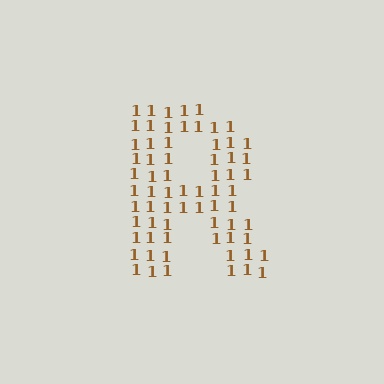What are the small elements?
The small elements are digit 1's.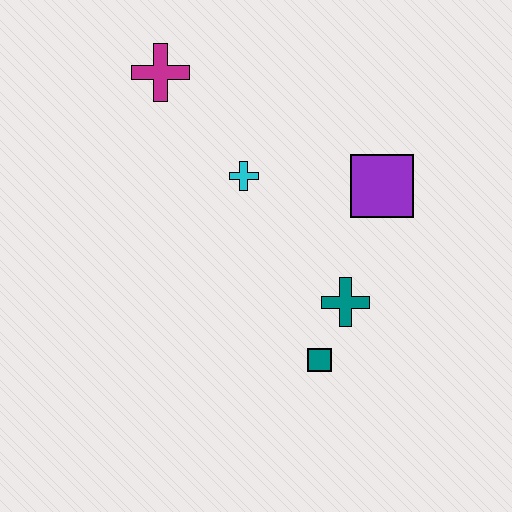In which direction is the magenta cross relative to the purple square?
The magenta cross is to the left of the purple square.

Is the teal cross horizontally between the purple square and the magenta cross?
Yes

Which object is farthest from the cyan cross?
The teal square is farthest from the cyan cross.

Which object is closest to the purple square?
The teal cross is closest to the purple square.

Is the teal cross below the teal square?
No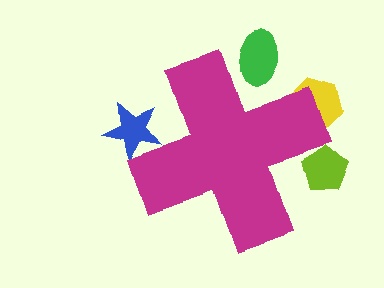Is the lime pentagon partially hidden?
Yes, the lime pentagon is partially hidden behind the magenta cross.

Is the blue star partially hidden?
Yes, the blue star is partially hidden behind the magenta cross.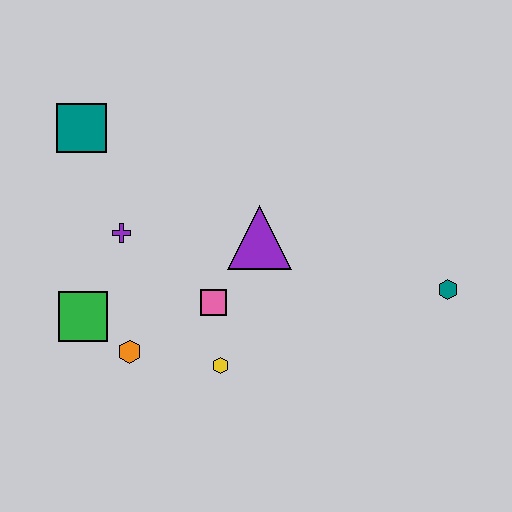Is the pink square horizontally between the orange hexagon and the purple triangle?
Yes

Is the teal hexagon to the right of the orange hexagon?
Yes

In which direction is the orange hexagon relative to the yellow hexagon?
The orange hexagon is to the left of the yellow hexagon.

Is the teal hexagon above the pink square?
Yes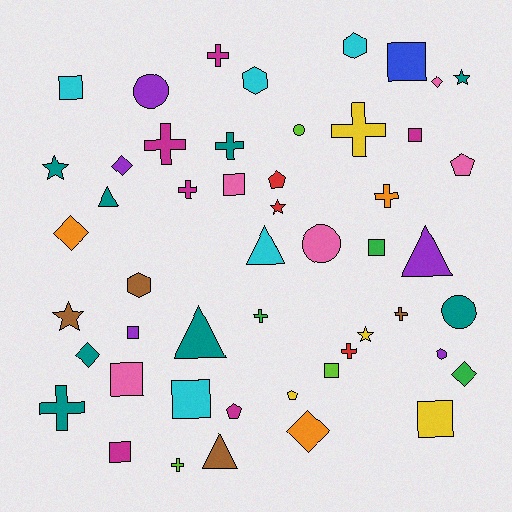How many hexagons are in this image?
There are 4 hexagons.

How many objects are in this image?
There are 50 objects.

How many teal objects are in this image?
There are 8 teal objects.